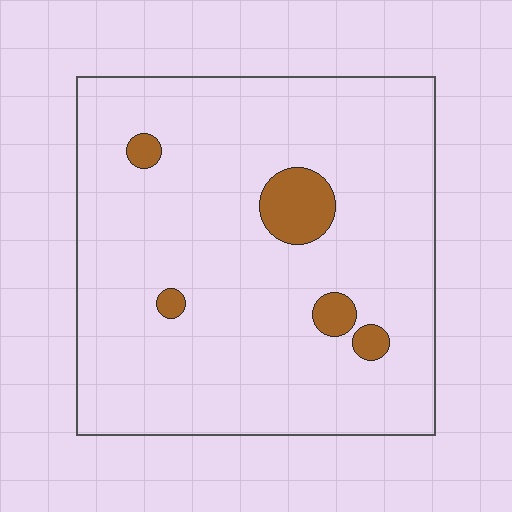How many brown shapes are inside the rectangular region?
5.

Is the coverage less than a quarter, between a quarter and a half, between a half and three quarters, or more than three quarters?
Less than a quarter.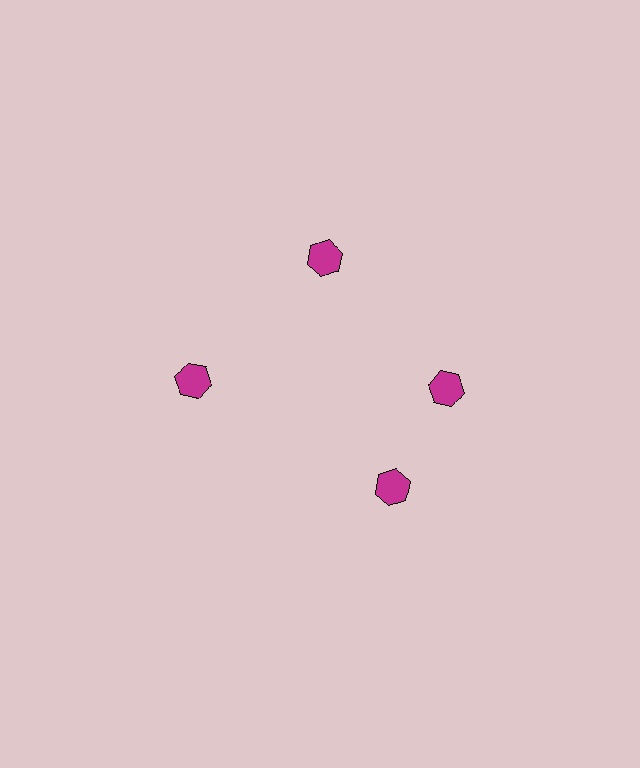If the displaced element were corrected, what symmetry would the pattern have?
It would have 4-fold rotational symmetry — the pattern would map onto itself every 90 degrees.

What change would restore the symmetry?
The symmetry would be restored by rotating it back into even spacing with its neighbors so that all 4 hexagons sit at equal angles and equal distance from the center.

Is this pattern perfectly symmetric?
No. The 4 magenta hexagons are arranged in a ring, but one element near the 6 o'clock position is rotated out of alignment along the ring, breaking the 4-fold rotational symmetry.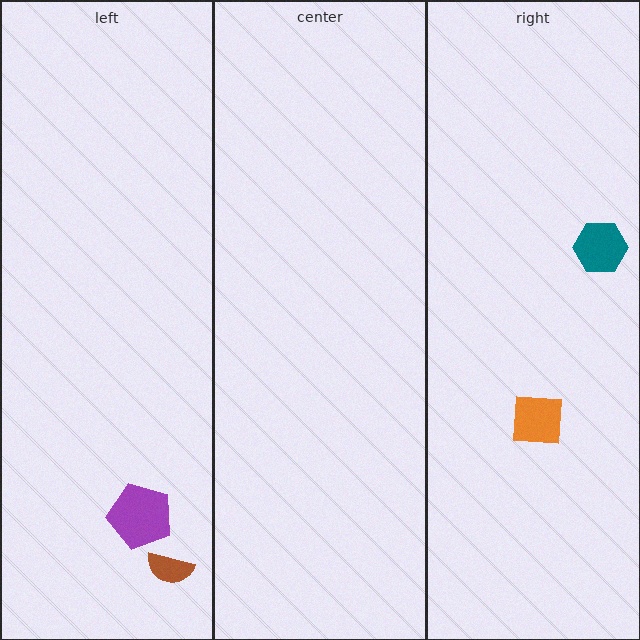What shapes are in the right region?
The orange square, the teal hexagon.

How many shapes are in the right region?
2.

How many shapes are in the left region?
2.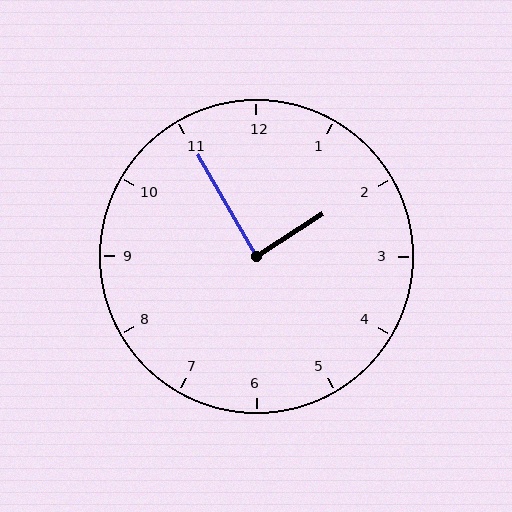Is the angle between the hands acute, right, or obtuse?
It is right.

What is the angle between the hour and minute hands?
Approximately 88 degrees.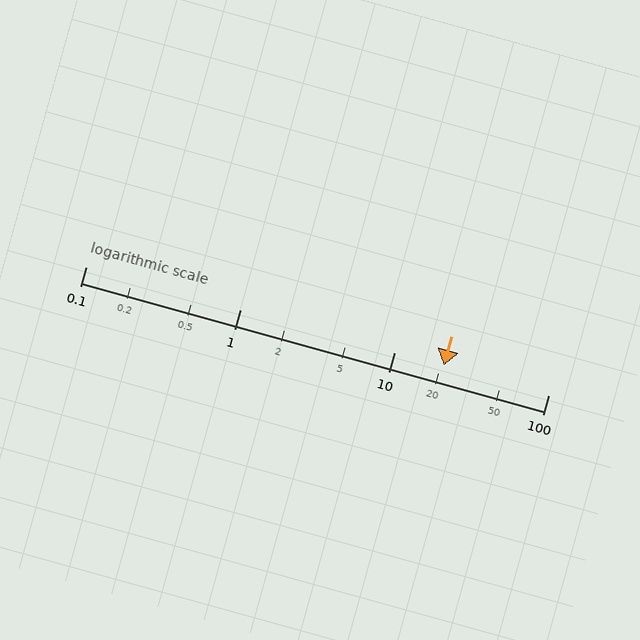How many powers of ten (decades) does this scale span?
The scale spans 3 decades, from 0.1 to 100.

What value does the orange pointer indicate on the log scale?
The pointer indicates approximately 21.